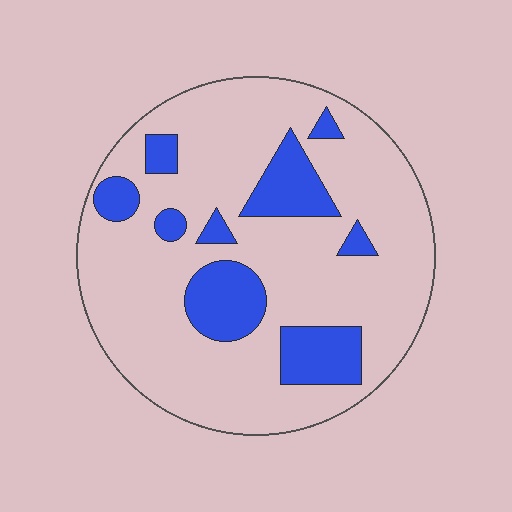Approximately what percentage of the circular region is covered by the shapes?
Approximately 20%.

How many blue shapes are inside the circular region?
9.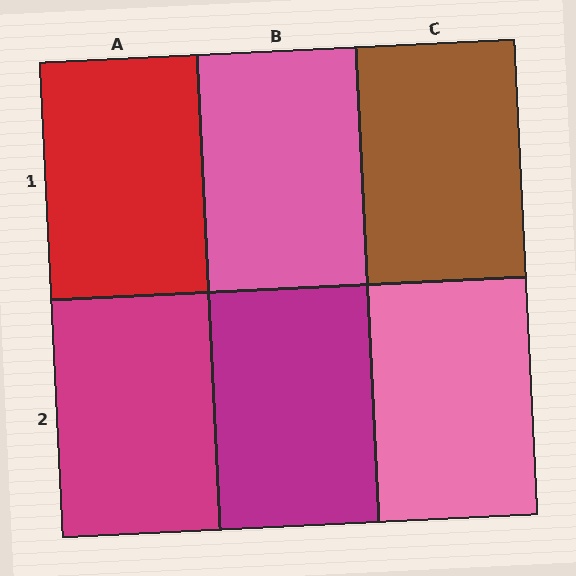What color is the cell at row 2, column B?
Magenta.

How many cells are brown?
1 cell is brown.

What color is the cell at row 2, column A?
Magenta.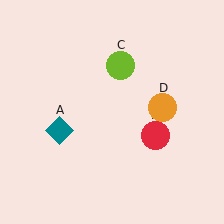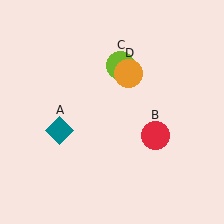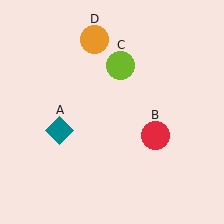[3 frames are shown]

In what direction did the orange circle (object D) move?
The orange circle (object D) moved up and to the left.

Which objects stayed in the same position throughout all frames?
Teal diamond (object A) and red circle (object B) and lime circle (object C) remained stationary.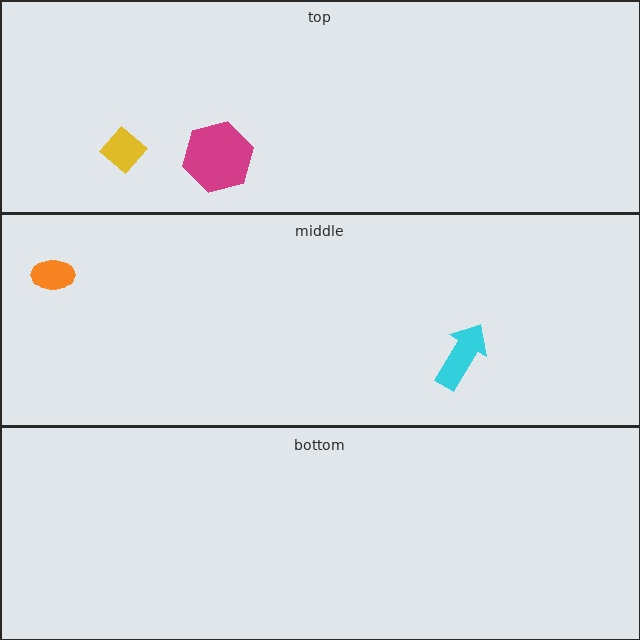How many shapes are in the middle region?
2.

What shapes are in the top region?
The magenta hexagon, the yellow diamond.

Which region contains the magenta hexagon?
The top region.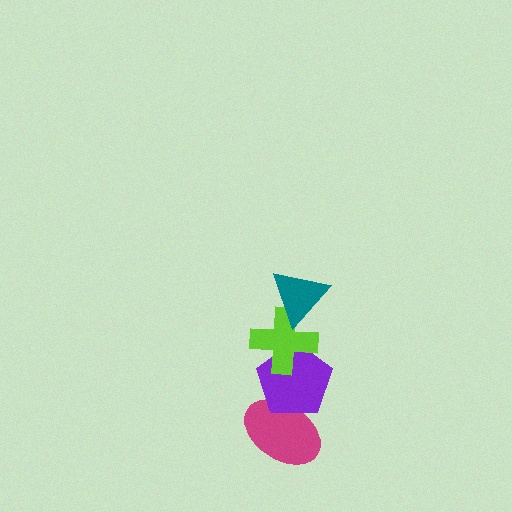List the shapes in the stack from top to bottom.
From top to bottom: the teal triangle, the lime cross, the purple pentagon, the magenta ellipse.